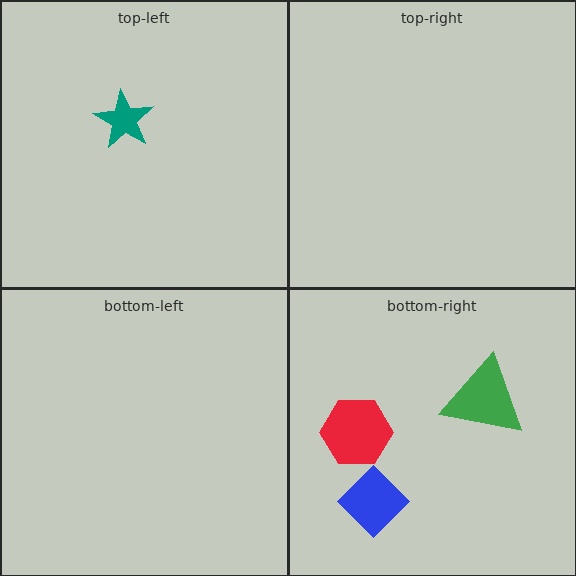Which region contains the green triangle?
The bottom-right region.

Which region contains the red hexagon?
The bottom-right region.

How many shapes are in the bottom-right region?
3.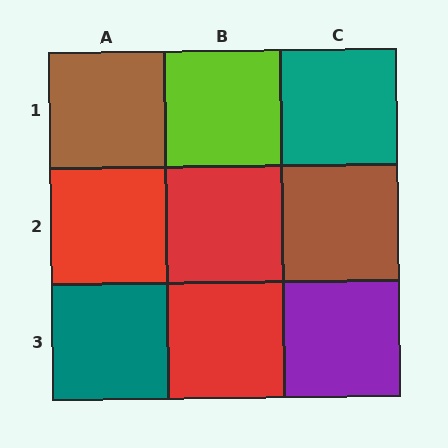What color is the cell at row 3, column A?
Teal.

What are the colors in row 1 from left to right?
Brown, lime, teal.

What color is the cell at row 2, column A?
Red.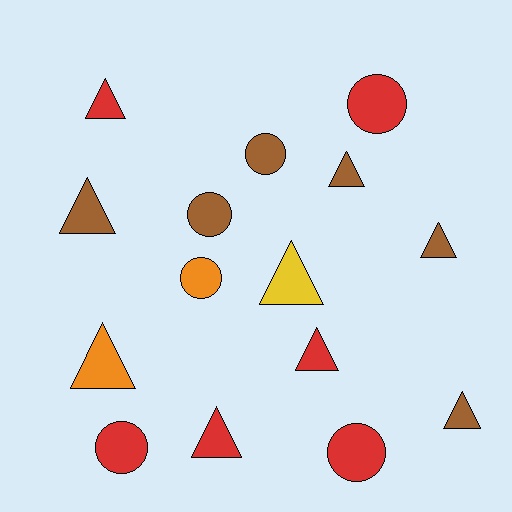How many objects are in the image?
There are 15 objects.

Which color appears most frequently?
Brown, with 6 objects.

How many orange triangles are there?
There is 1 orange triangle.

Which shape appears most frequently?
Triangle, with 9 objects.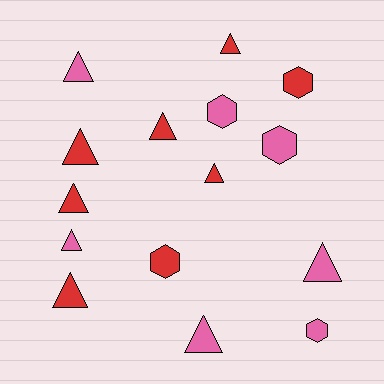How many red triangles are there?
There are 6 red triangles.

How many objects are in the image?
There are 15 objects.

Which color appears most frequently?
Red, with 8 objects.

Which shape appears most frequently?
Triangle, with 10 objects.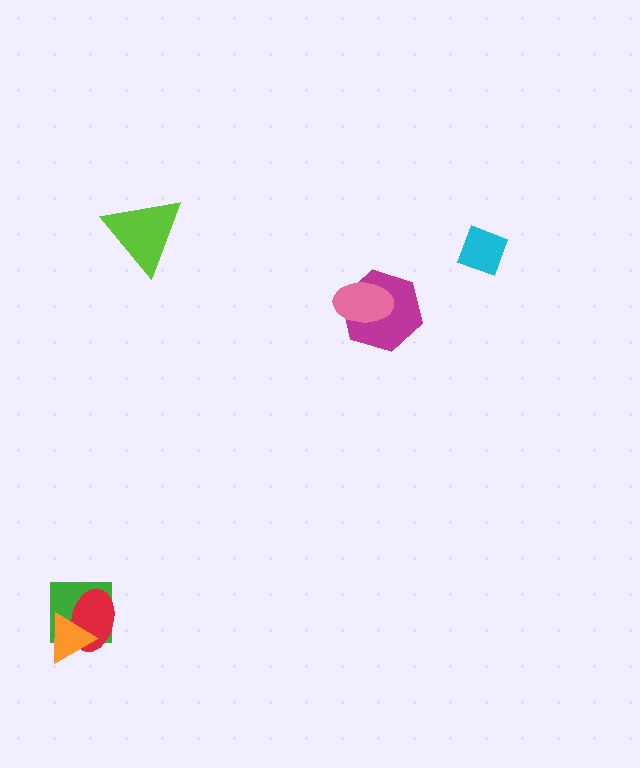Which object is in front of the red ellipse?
The orange triangle is in front of the red ellipse.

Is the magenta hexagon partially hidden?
Yes, it is partially covered by another shape.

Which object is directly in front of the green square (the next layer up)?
The red ellipse is directly in front of the green square.